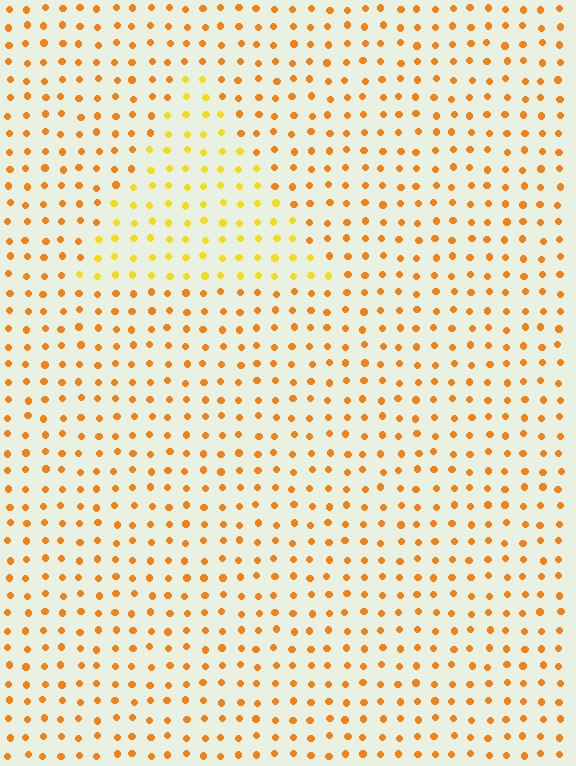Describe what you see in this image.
The image is filled with small orange elements in a uniform arrangement. A triangle-shaped region is visible where the elements are tinted to a slightly different hue, forming a subtle color boundary.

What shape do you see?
I see a triangle.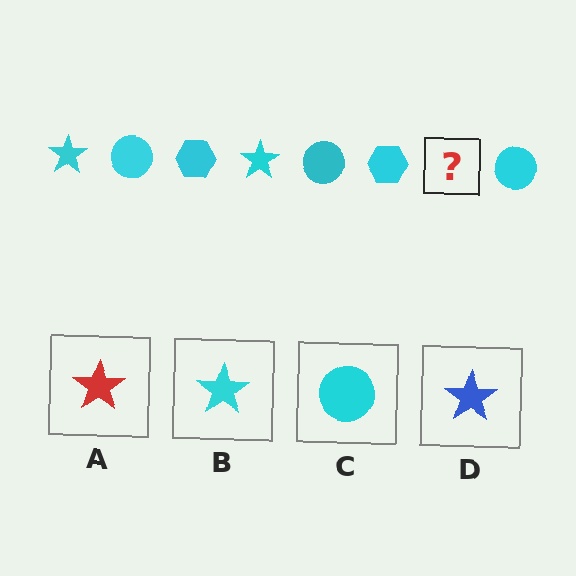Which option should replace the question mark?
Option B.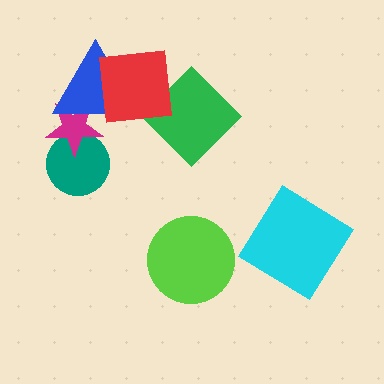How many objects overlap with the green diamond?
1 object overlaps with the green diamond.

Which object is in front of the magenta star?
The blue triangle is in front of the magenta star.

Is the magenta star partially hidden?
Yes, it is partially covered by another shape.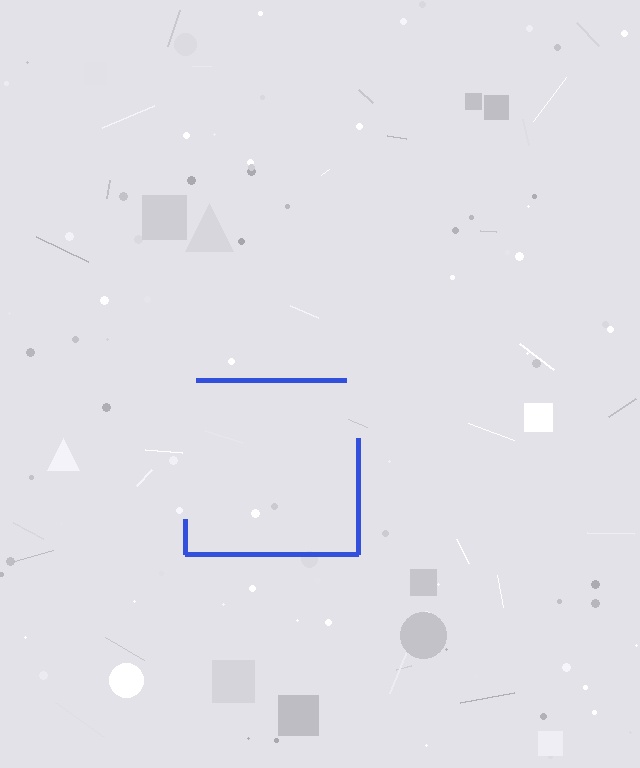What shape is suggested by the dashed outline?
The dashed outline suggests a square.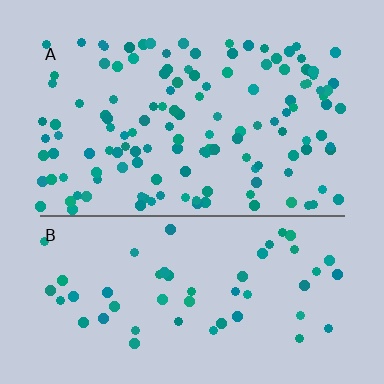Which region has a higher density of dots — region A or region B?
A (the top).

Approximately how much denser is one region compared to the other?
Approximately 2.5× — region A over region B.